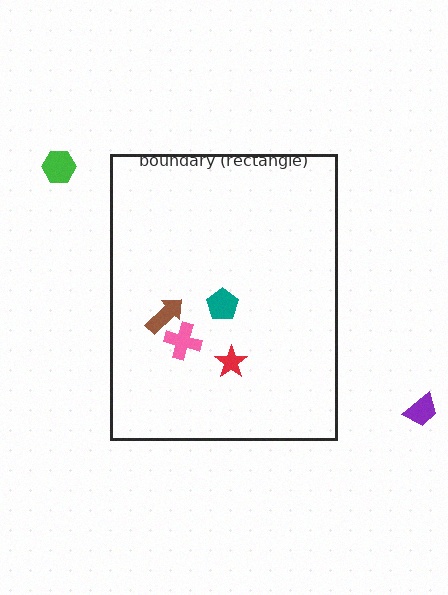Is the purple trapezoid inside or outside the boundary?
Outside.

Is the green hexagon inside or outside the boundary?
Outside.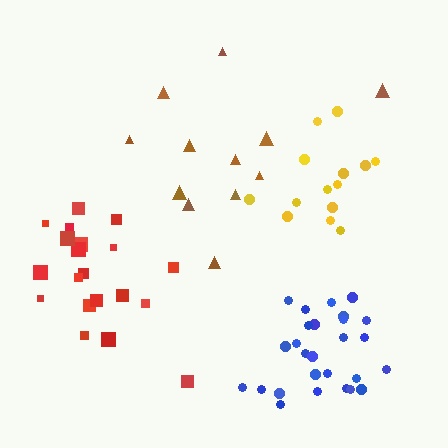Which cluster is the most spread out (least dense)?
Brown.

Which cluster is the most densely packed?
Blue.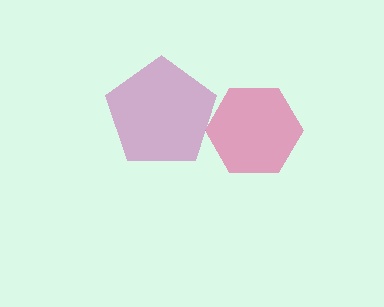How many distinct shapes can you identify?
There are 2 distinct shapes: a pink hexagon, a magenta pentagon.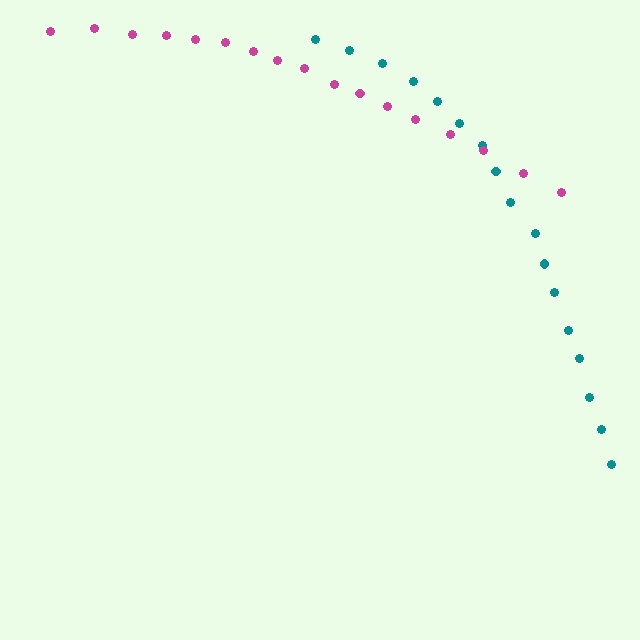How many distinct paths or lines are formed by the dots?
There are 2 distinct paths.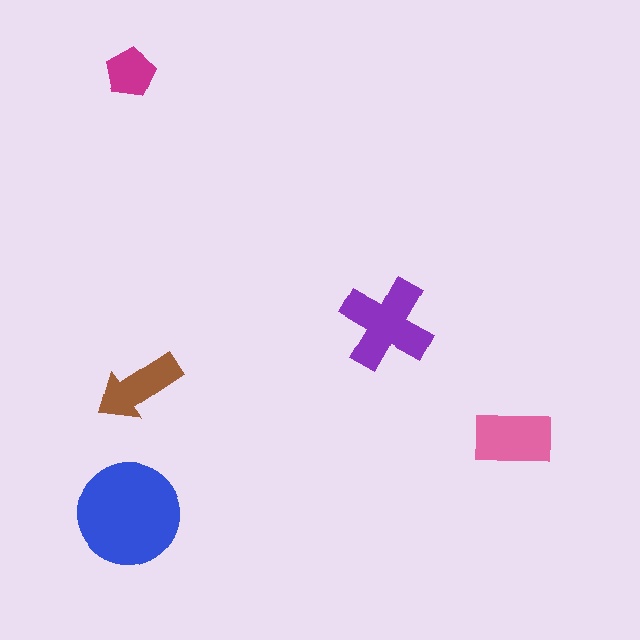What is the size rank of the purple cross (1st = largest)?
2nd.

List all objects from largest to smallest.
The blue circle, the purple cross, the pink rectangle, the brown arrow, the magenta pentagon.